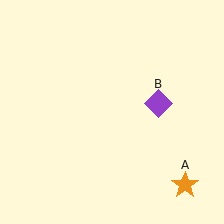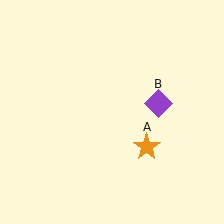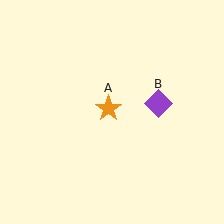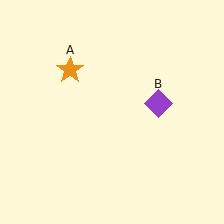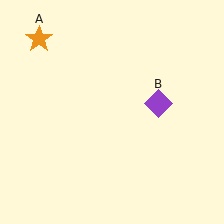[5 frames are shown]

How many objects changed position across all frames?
1 object changed position: orange star (object A).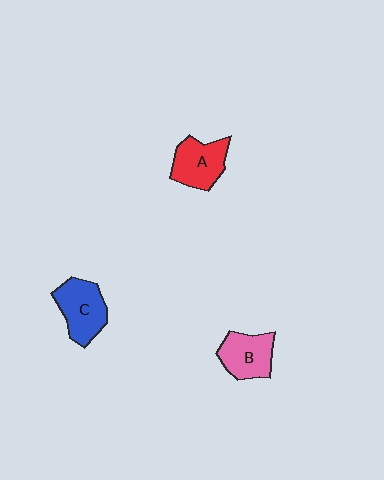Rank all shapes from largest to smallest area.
From largest to smallest: C (blue), A (red), B (pink).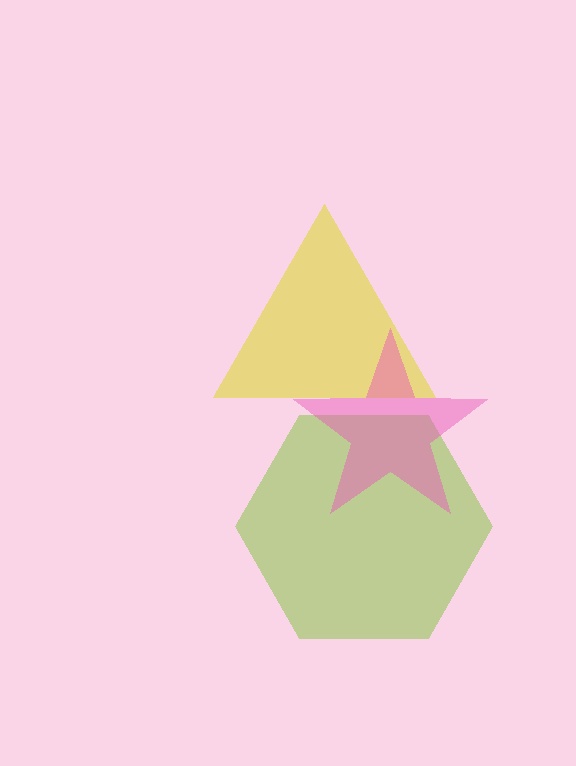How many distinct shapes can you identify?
There are 3 distinct shapes: a yellow triangle, a lime hexagon, a pink star.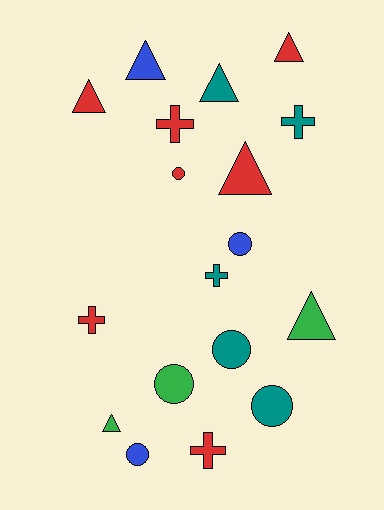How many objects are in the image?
There are 18 objects.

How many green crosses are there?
There are no green crosses.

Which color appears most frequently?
Red, with 7 objects.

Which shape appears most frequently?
Triangle, with 7 objects.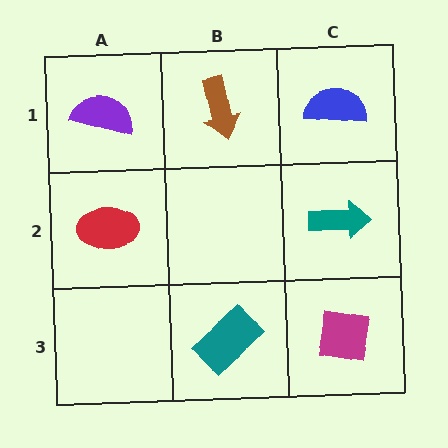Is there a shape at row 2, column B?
No, that cell is empty.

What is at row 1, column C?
A blue semicircle.